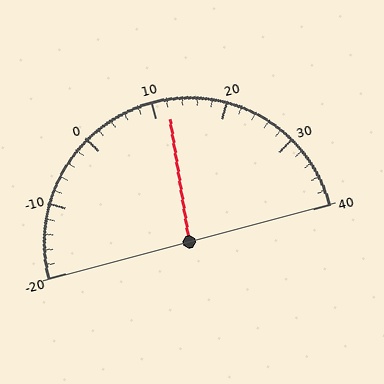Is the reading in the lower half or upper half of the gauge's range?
The reading is in the upper half of the range (-20 to 40).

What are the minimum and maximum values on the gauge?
The gauge ranges from -20 to 40.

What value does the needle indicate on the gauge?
The needle indicates approximately 12.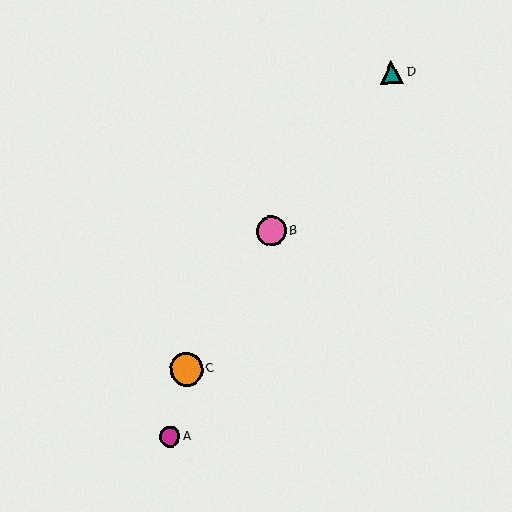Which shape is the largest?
The orange circle (labeled C) is the largest.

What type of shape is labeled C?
Shape C is an orange circle.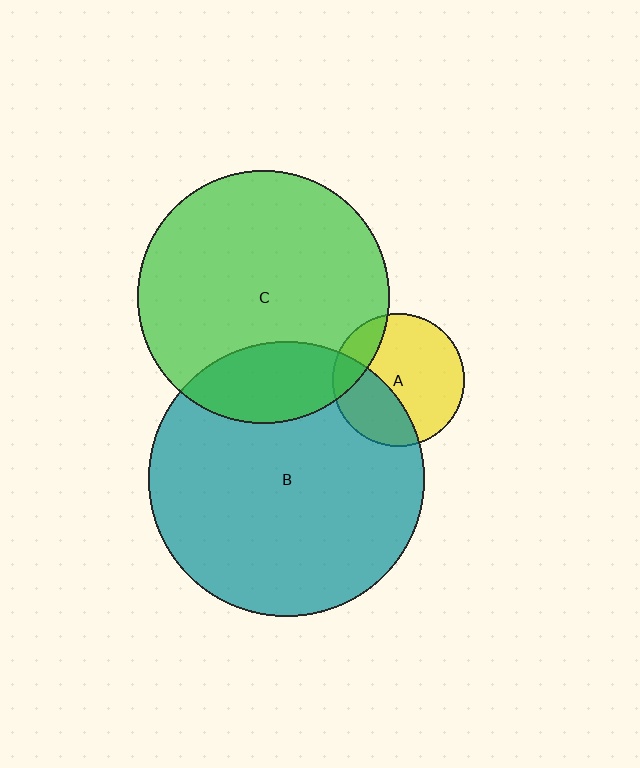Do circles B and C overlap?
Yes.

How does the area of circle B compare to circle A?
Approximately 4.3 times.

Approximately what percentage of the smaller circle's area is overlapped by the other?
Approximately 20%.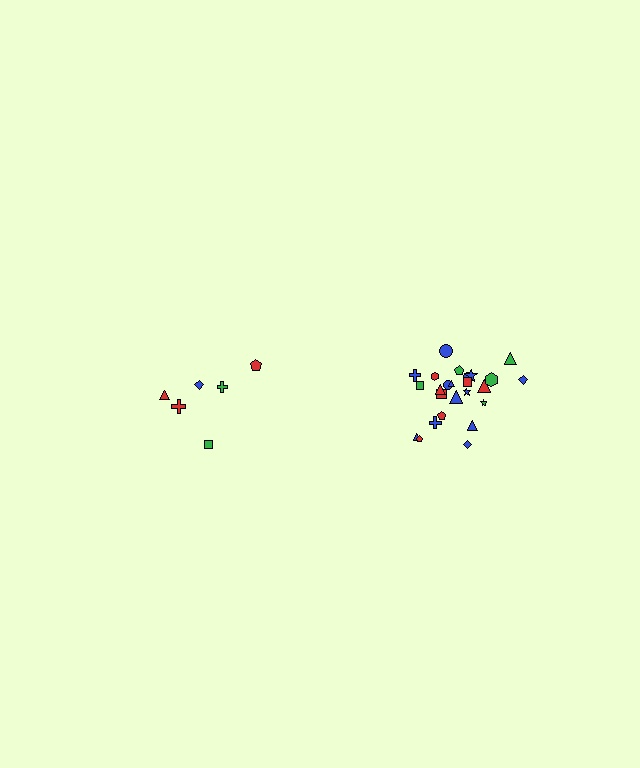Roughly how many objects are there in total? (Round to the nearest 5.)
Roughly 30 objects in total.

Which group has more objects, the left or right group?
The right group.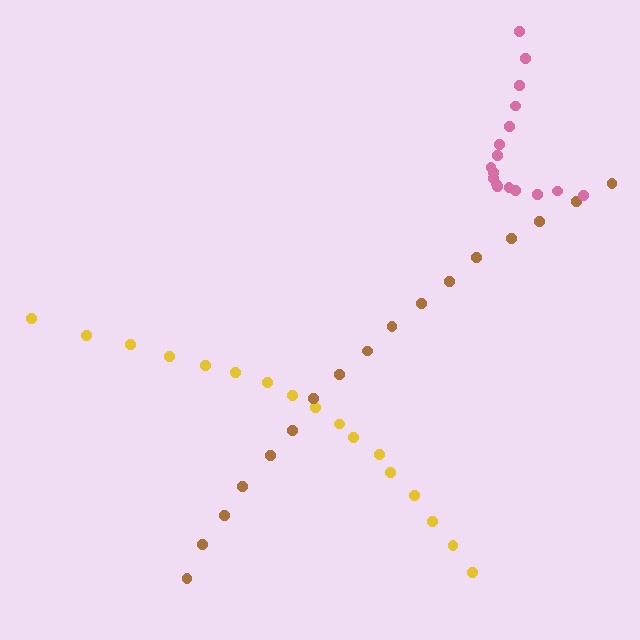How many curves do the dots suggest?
There are 3 distinct paths.